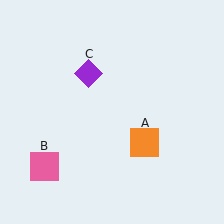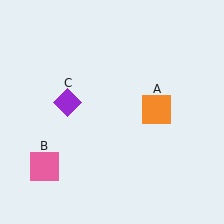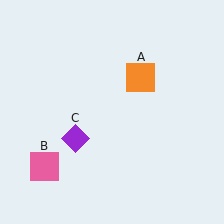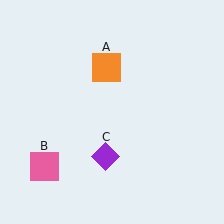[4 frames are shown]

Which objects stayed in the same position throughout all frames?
Pink square (object B) remained stationary.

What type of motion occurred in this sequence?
The orange square (object A), purple diamond (object C) rotated counterclockwise around the center of the scene.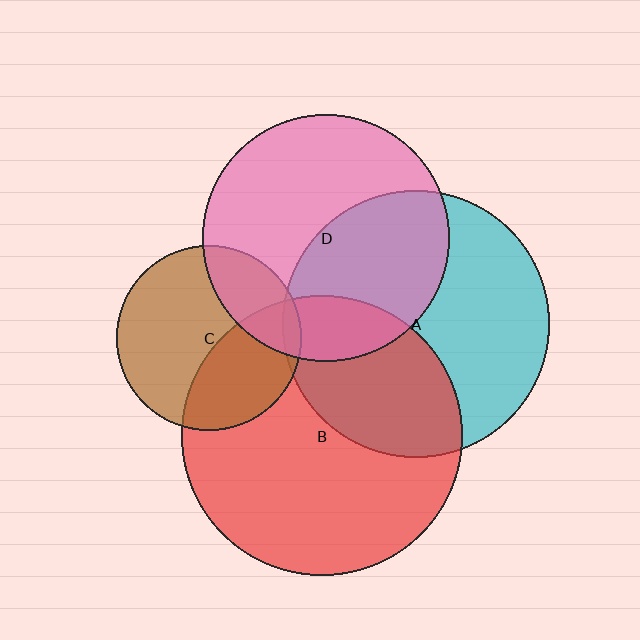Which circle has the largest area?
Circle B (red).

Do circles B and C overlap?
Yes.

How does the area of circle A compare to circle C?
Approximately 2.1 times.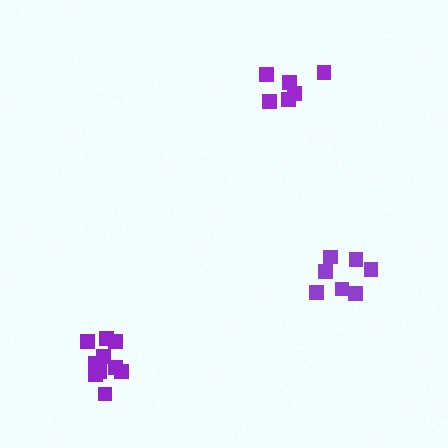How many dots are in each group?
Group 1: 10 dots, Group 2: 7 dots, Group 3: 6 dots (23 total).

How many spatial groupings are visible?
There are 3 spatial groupings.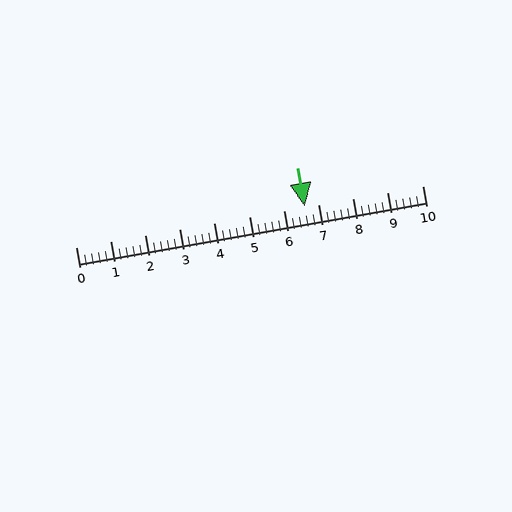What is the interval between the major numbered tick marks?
The major tick marks are spaced 1 units apart.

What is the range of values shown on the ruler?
The ruler shows values from 0 to 10.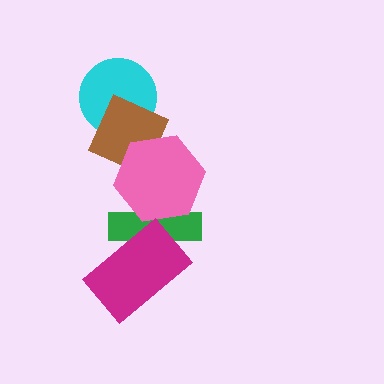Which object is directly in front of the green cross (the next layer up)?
The pink hexagon is directly in front of the green cross.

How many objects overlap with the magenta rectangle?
1 object overlaps with the magenta rectangle.